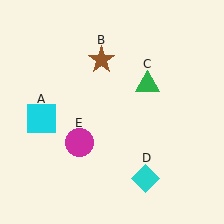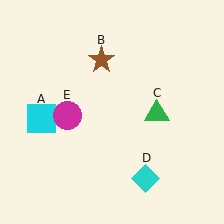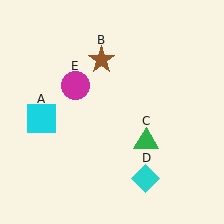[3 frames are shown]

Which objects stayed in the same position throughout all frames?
Cyan square (object A) and brown star (object B) and cyan diamond (object D) remained stationary.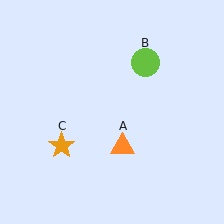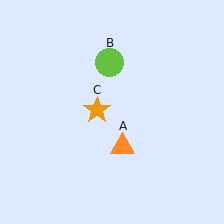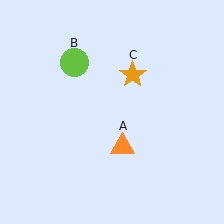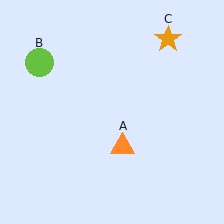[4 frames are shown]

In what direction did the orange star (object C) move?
The orange star (object C) moved up and to the right.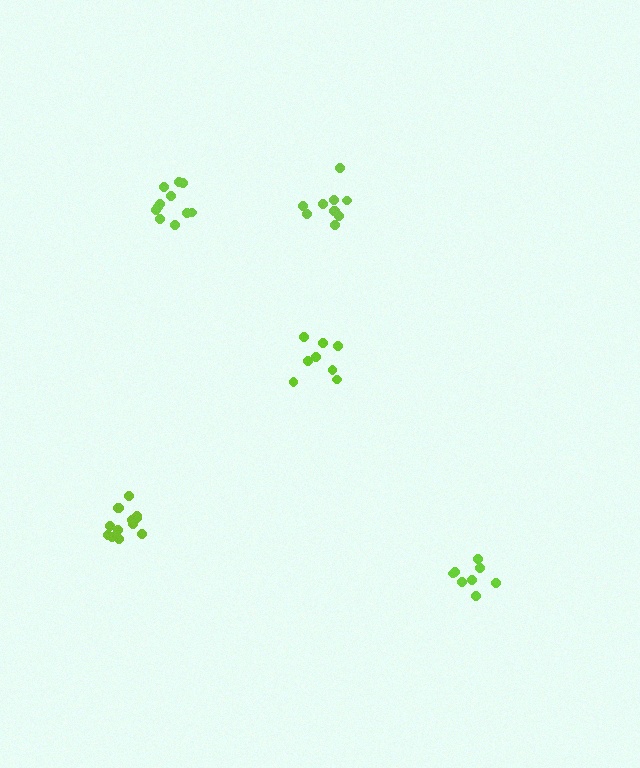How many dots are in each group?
Group 1: 8 dots, Group 2: 11 dots, Group 3: 10 dots, Group 4: 8 dots, Group 5: 13 dots (50 total).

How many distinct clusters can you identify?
There are 5 distinct clusters.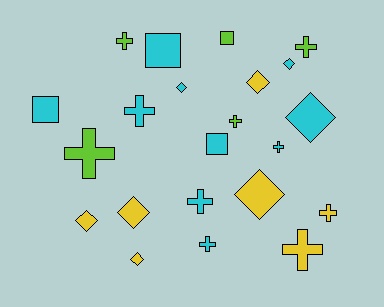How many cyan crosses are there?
There are 4 cyan crosses.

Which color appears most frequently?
Cyan, with 10 objects.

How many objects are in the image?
There are 22 objects.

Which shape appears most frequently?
Cross, with 10 objects.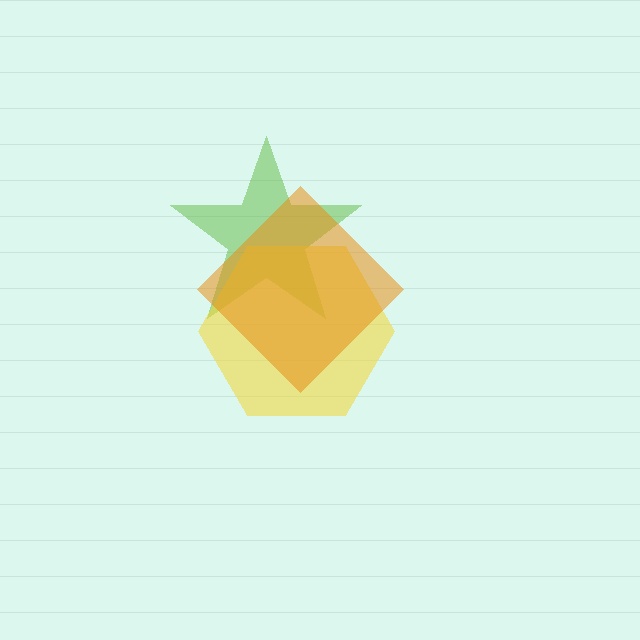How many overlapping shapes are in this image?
There are 3 overlapping shapes in the image.